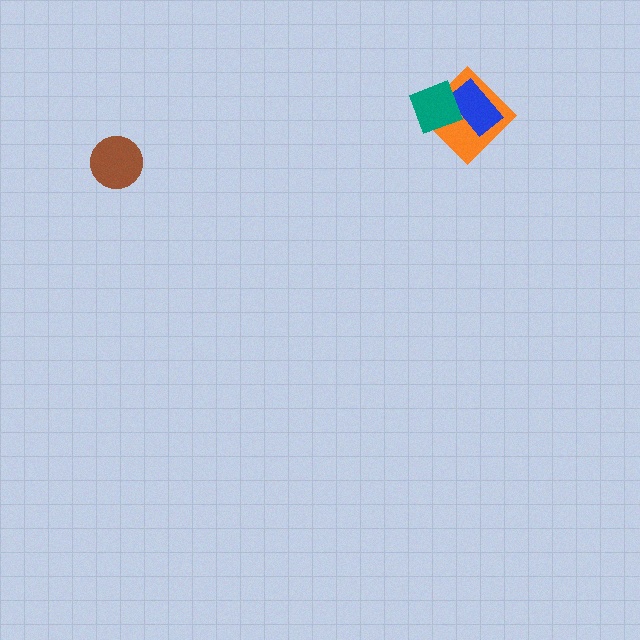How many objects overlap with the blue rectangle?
2 objects overlap with the blue rectangle.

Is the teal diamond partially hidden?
No, no other shape covers it.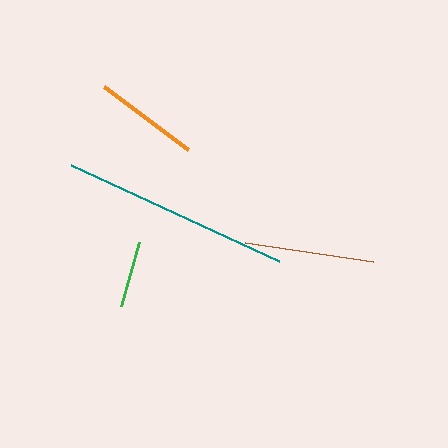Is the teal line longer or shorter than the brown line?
The teal line is longer than the brown line.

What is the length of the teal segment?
The teal segment is approximately 229 pixels long.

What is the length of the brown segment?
The brown segment is approximately 129 pixels long.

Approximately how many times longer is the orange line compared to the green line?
The orange line is approximately 1.6 times the length of the green line.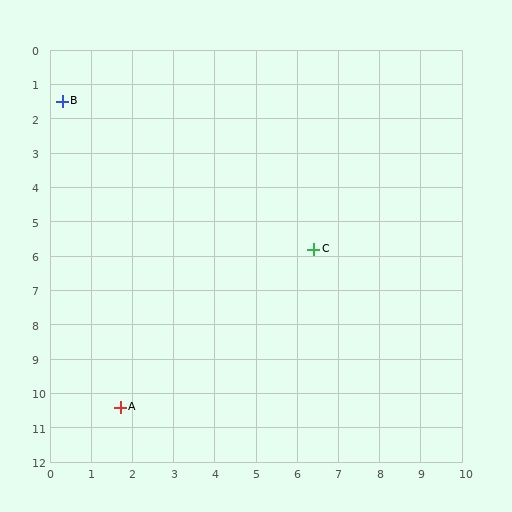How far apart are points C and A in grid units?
Points C and A are about 6.6 grid units apart.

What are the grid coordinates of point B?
Point B is at approximately (0.3, 1.5).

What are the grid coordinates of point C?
Point C is at approximately (6.4, 5.8).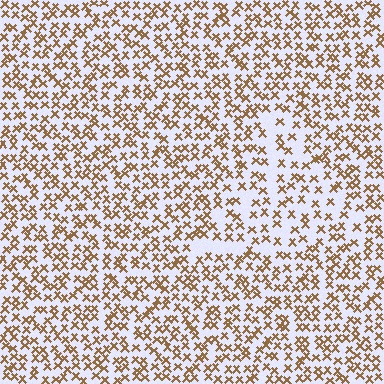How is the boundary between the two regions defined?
The boundary is defined by a change in element density (approximately 1.6x ratio). All elements are the same color, size, and shape.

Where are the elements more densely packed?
The elements are more densely packed outside the triangle boundary.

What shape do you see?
I see a triangle.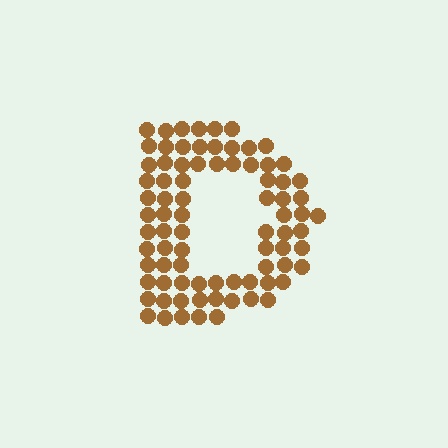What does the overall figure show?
The overall figure shows the letter D.